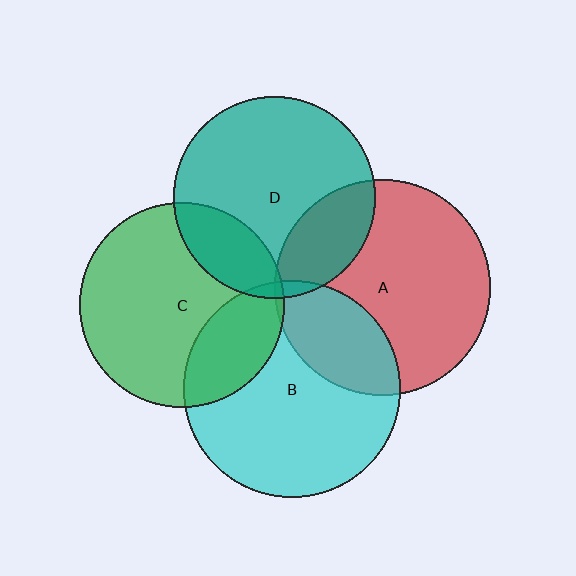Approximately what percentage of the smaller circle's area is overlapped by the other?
Approximately 25%.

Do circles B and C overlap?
Yes.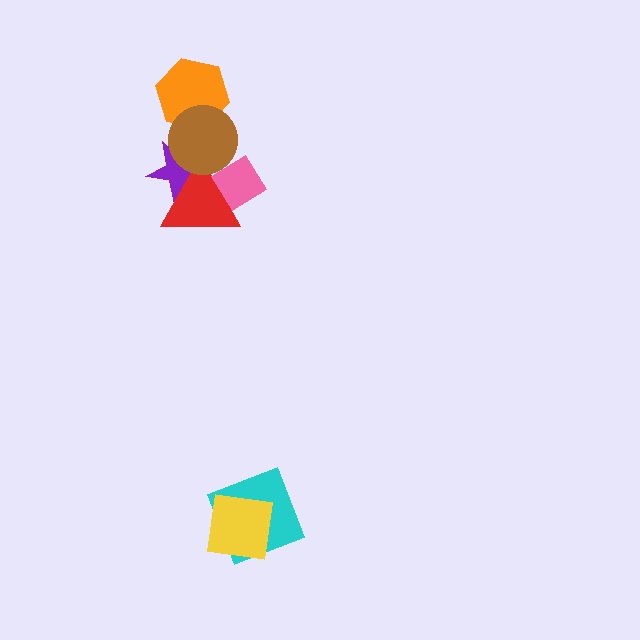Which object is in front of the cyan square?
The yellow square is in front of the cyan square.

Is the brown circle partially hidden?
No, no other shape covers it.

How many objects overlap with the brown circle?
4 objects overlap with the brown circle.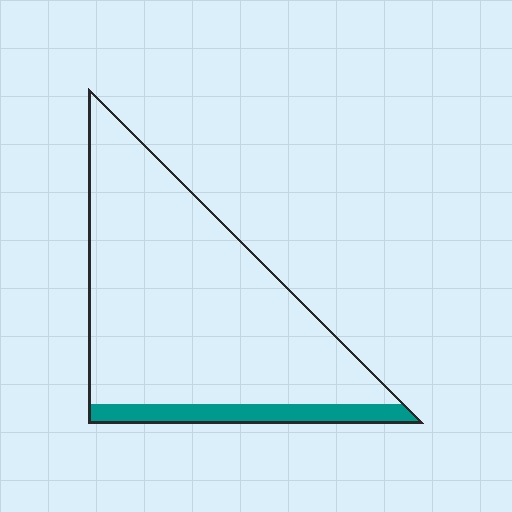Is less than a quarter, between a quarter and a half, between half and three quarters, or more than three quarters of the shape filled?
Less than a quarter.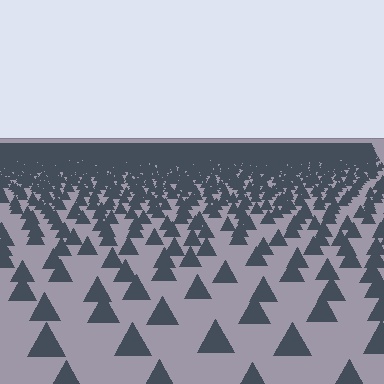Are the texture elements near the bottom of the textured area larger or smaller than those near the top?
Larger. Near the bottom, elements are closer to the viewer and appear at a bigger on-screen size.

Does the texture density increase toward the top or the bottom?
Density increases toward the top.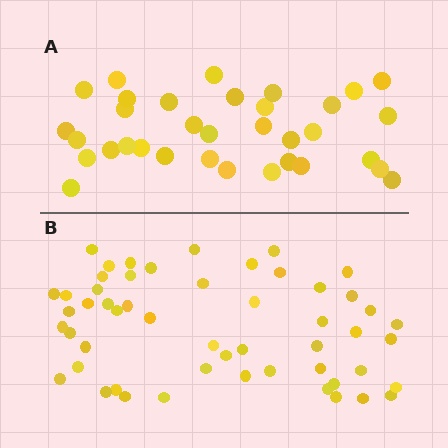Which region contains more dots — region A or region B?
Region B (the bottom region) has more dots.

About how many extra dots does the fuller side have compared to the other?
Region B has approximately 20 more dots than region A.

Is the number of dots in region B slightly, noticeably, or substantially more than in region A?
Region B has substantially more. The ratio is roughly 1.6 to 1.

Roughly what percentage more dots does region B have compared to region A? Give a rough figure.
About 55% more.